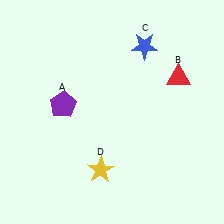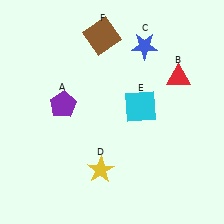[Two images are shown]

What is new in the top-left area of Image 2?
A brown square (F) was added in the top-left area of Image 2.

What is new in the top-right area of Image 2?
A cyan square (E) was added in the top-right area of Image 2.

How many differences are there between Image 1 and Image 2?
There are 2 differences between the two images.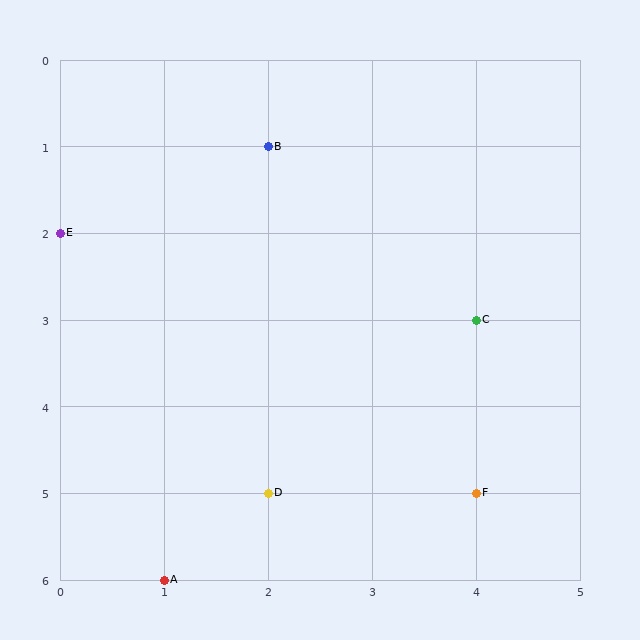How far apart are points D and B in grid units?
Points D and B are 4 rows apart.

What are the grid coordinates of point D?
Point D is at grid coordinates (2, 5).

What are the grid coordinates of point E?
Point E is at grid coordinates (0, 2).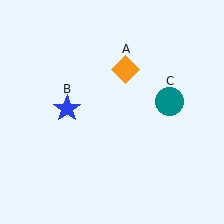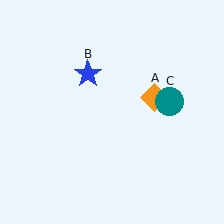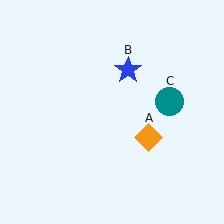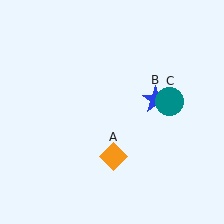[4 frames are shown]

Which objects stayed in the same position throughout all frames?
Teal circle (object C) remained stationary.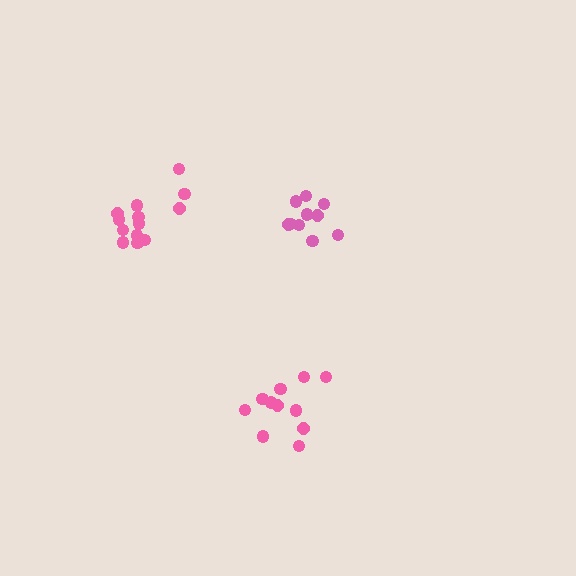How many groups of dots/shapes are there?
There are 3 groups.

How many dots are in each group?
Group 1: 13 dots, Group 2: 11 dots, Group 3: 10 dots (34 total).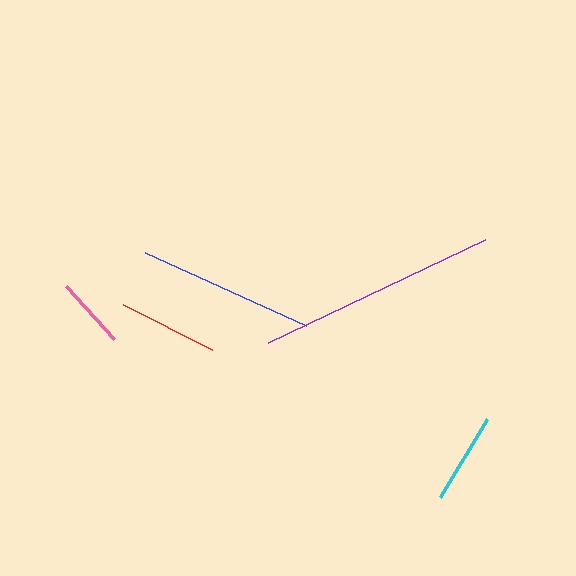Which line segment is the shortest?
The pink line is the shortest at approximately 71 pixels.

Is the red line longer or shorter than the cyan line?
The red line is longer than the cyan line.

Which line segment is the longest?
The purple line is the longest at approximately 241 pixels.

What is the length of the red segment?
The red segment is approximately 100 pixels long.